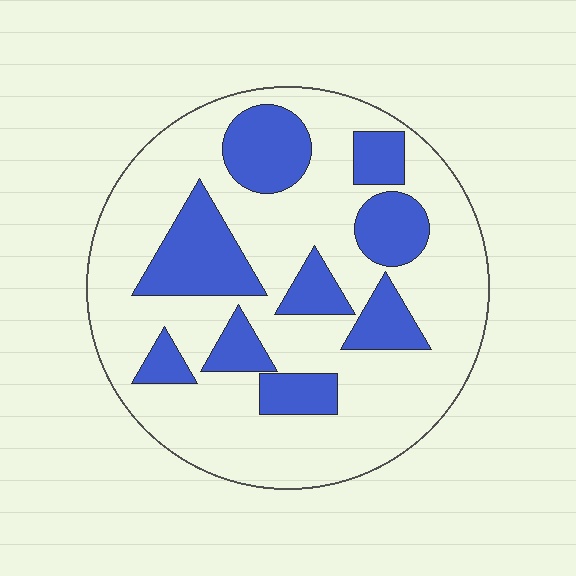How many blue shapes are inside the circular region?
9.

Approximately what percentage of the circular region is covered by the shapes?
Approximately 30%.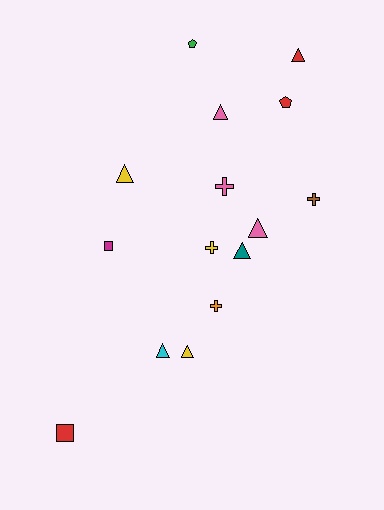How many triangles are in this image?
There are 7 triangles.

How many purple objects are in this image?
There are no purple objects.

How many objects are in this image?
There are 15 objects.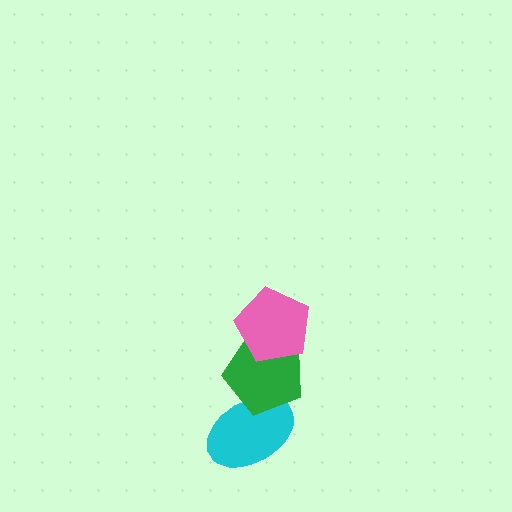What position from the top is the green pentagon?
The green pentagon is 2nd from the top.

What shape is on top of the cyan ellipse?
The green pentagon is on top of the cyan ellipse.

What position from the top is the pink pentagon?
The pink pentagon is 1st from the top.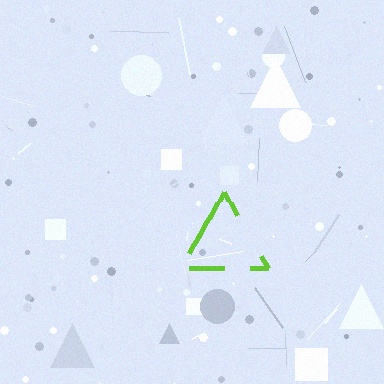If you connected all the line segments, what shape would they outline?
They would outline a triangle.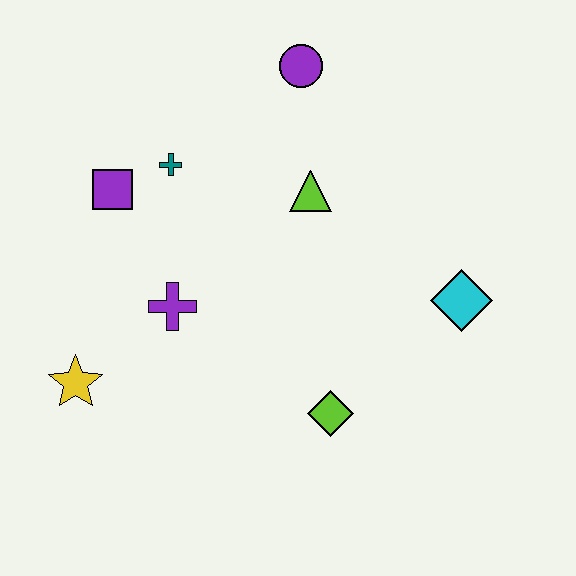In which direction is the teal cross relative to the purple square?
The teal cross is to the right of the purple square.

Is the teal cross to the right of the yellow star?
Yes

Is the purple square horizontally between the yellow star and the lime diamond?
Yes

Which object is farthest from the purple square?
The cyan diamond is farthest from the purple square.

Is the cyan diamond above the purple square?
No